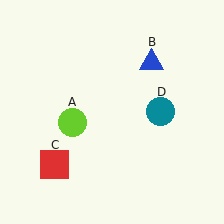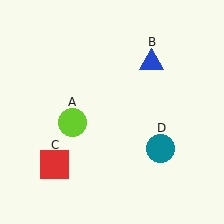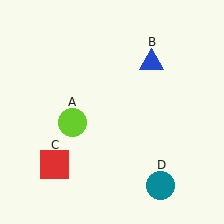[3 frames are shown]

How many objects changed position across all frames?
1 object changed position: teal circle (object D).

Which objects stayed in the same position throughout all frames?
Lime circle (object A) and blue triangle (object B) and red square (object C) remained stationary.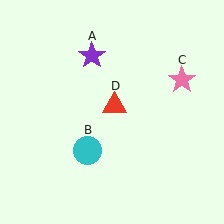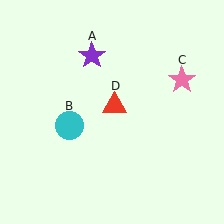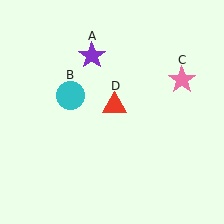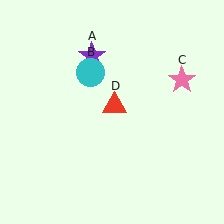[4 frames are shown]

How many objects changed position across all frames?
1 object changed position: cyan circle (object B).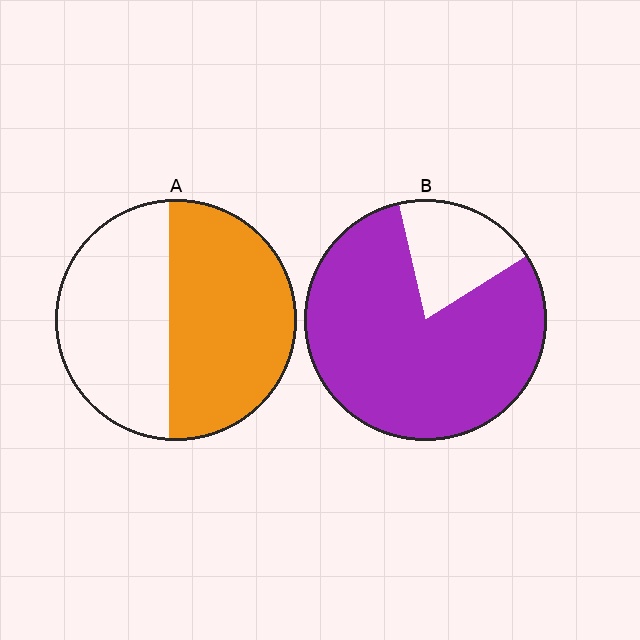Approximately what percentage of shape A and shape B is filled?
A is approximately 55% and B is approximately 80%.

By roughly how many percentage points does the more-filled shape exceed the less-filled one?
By roughly 25 percentage points (B over A).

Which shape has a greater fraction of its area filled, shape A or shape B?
Shape B.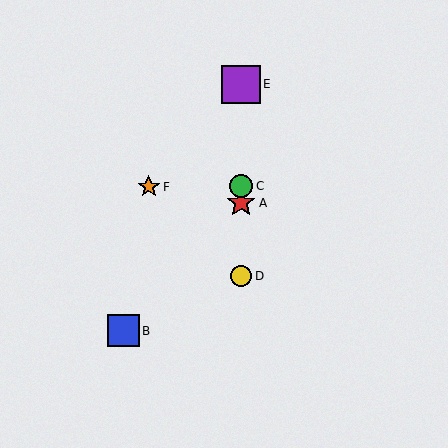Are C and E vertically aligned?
Yes, both are at x≈241.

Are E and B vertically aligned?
No, E is at x≈241 and B is at x≈123.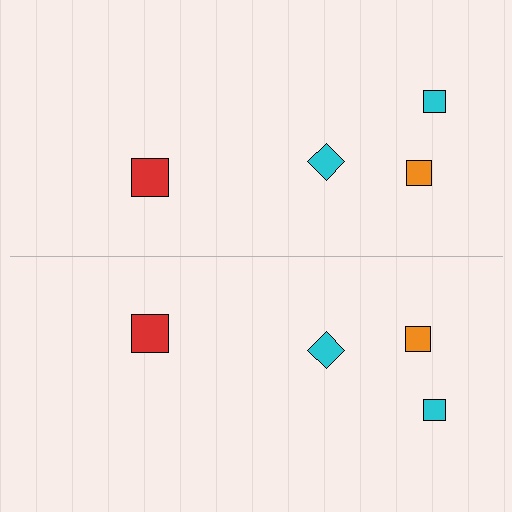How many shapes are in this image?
There are 8 shapes in this image.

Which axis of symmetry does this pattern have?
The pattern has a horizontal axis of symmetry running through the center of the image.